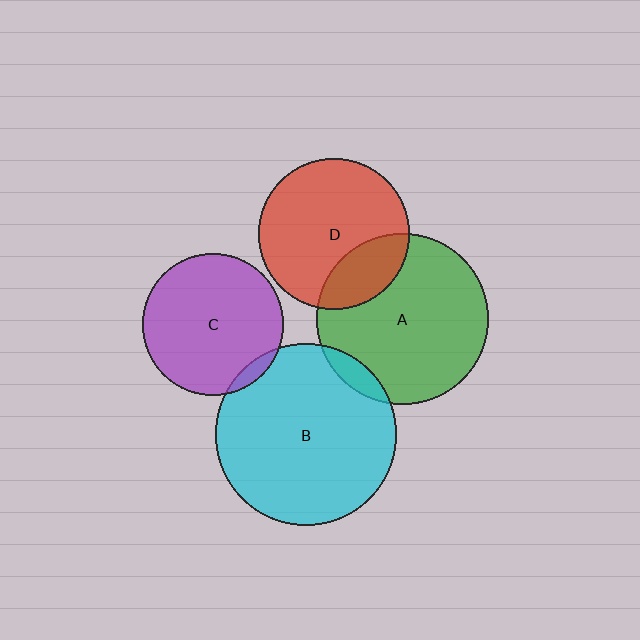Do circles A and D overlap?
Yes.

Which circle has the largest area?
Circle B (cyan).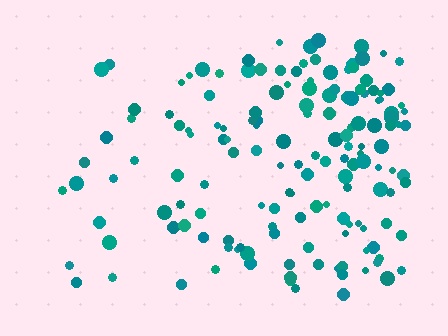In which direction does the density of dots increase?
From left to right, with the right side densest.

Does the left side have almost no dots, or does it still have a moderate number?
Still a moderate number, just noticeably fewer than the right.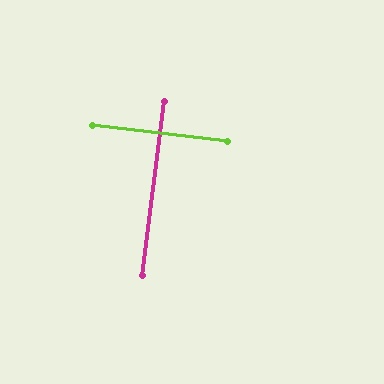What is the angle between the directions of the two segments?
Approximately 89 degrees.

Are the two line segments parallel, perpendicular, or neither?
Perpendicular — they meet at approximately 89°.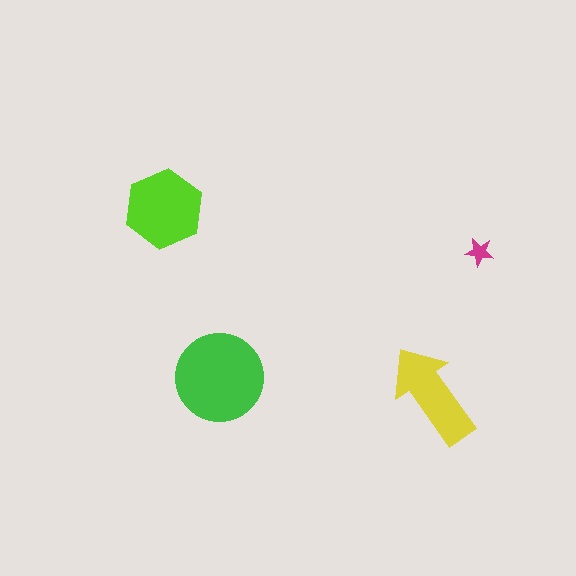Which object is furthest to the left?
The lime hexagon is leftmost.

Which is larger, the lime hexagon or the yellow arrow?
The lime hexagon.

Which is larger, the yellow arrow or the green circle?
The green circle.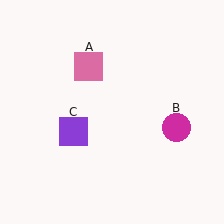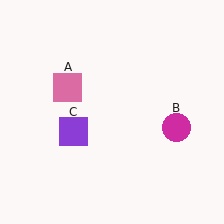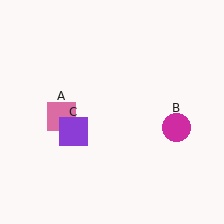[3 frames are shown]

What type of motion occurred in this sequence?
The pink square (object A) rotated counterclockwise around the center of the scene.